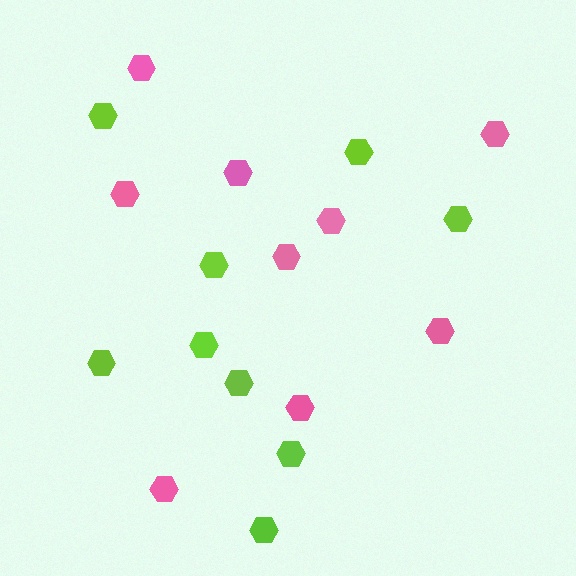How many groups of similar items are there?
There are 2 groups: one group of lime hexagons (9) and one group of pink hexagons (9).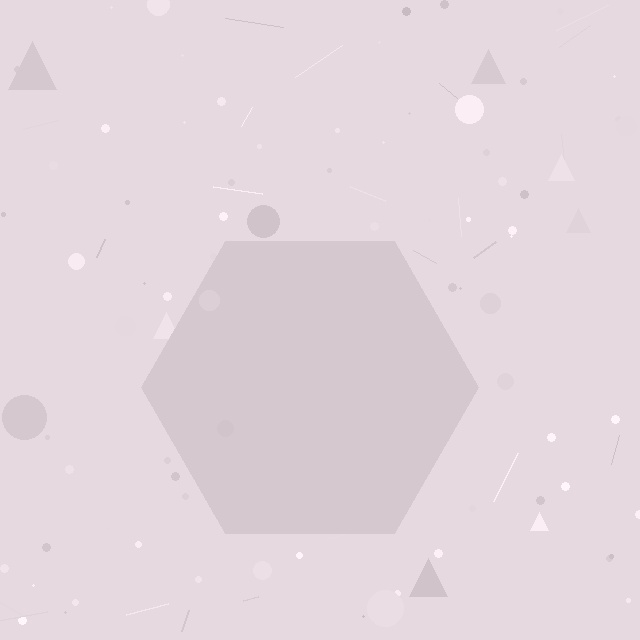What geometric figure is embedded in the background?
A hexagon is embedded in the background.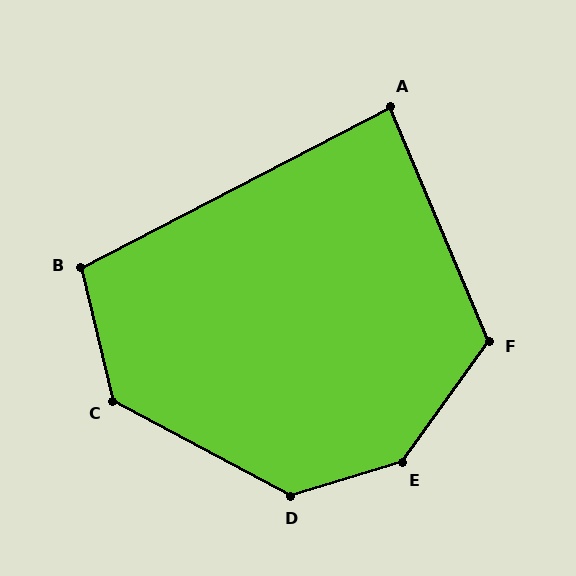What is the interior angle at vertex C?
Approximately 132 degrees (obtuse).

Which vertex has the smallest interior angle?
A, at approximately 85 degrees.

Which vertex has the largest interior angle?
E, at approximately 143 degrees.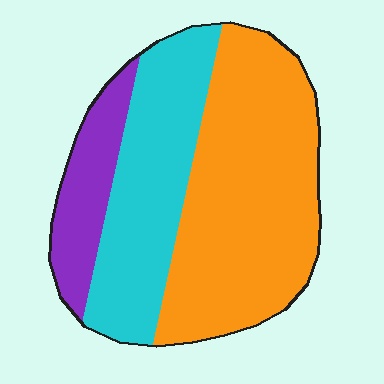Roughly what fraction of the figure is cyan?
Cyan takes up about one third (1/3) of the figure.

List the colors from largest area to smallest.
From largest to smallest: orange, cyan, purple.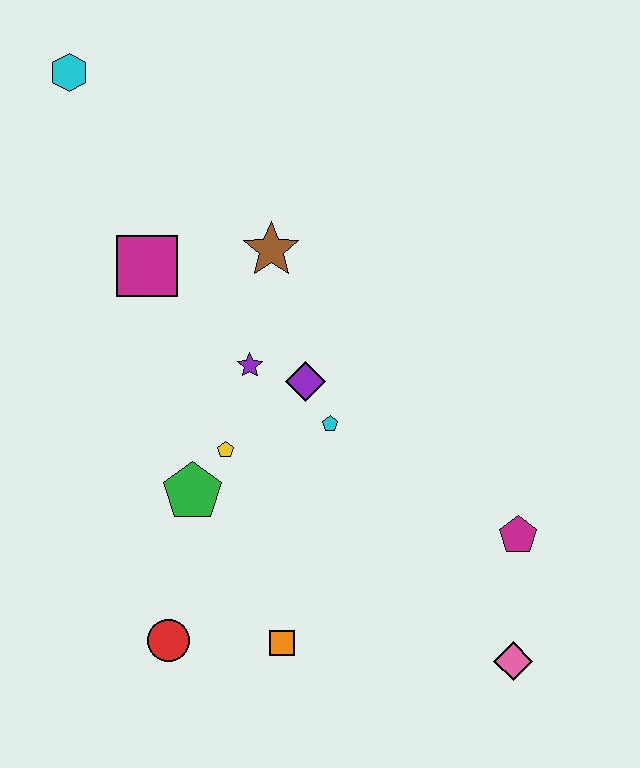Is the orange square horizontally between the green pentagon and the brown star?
No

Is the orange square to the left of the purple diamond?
Yes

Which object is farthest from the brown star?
The pink diamond is farthest from the brown star.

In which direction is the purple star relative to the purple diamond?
The purple star is to the left of the purple diamond.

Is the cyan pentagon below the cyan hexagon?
Yes